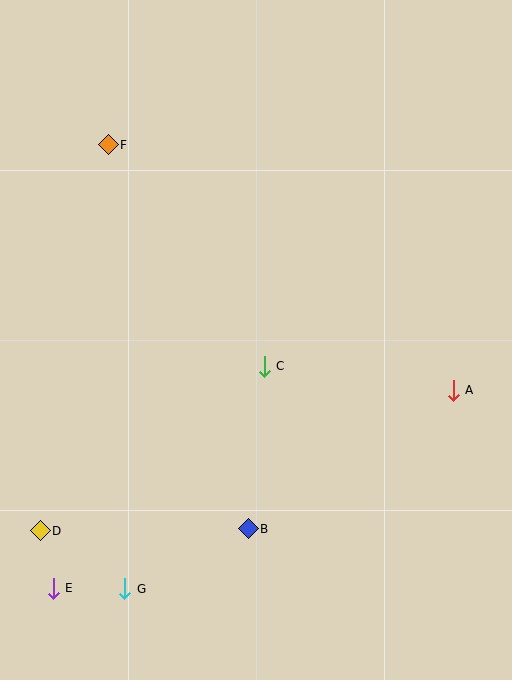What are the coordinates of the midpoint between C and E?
The midpoint between C and E is at (159, 477).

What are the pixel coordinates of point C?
Point C is at (264, 366).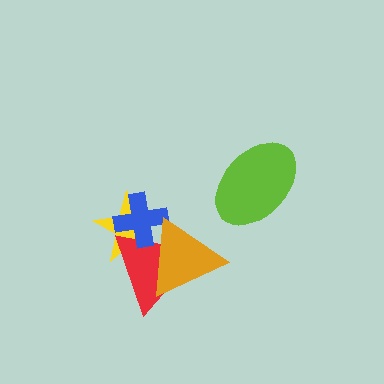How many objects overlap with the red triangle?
3 objects overlap with the red triangle.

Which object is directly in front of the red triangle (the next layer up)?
The blue cross is directly in front of the red triangle.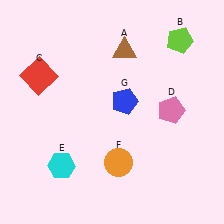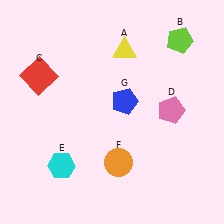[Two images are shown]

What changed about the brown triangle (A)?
In Image 1, A is brown. In Image 2, it changed to yellow.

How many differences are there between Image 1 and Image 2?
There is 1 difference between the two images.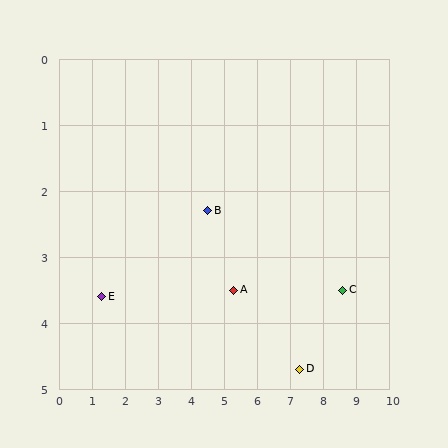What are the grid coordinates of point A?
Point A is at approximately (5.3, 3.5).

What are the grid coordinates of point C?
Point C is at approximately (8.6, 3.5).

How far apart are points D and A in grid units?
Points D and A are about 2.3 grid units apart.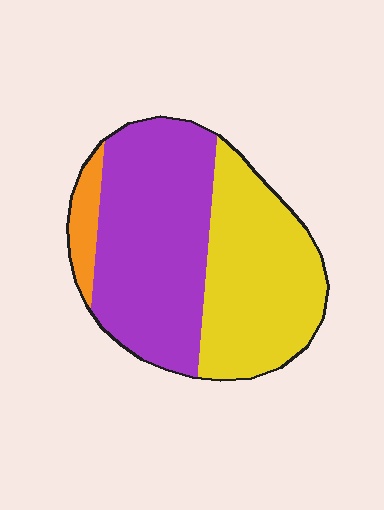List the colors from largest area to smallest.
From largest to smallest: purple, yellow, orange.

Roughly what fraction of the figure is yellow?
Yellow takes up between a quarter and a half of the figure.